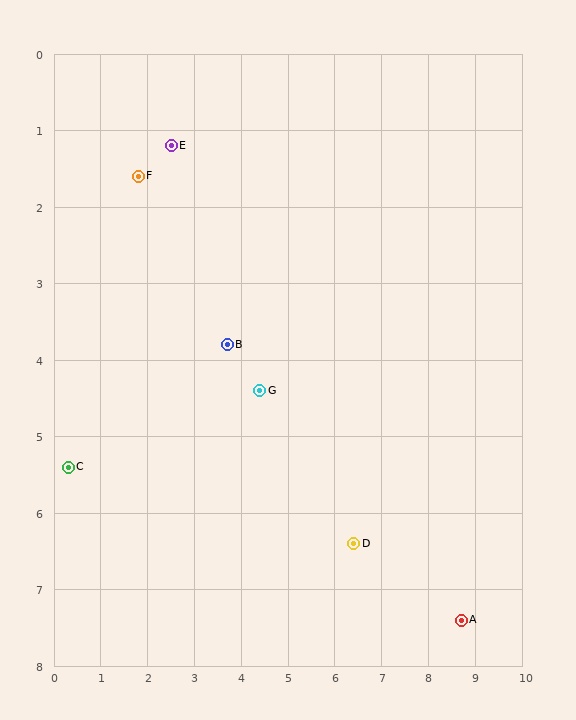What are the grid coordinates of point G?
Point G is at approximately (4.4, 4.4).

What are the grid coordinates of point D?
Point D is at approximately (6.4, 6.4).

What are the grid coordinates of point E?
Point E is at approximately (2.5, 1.2).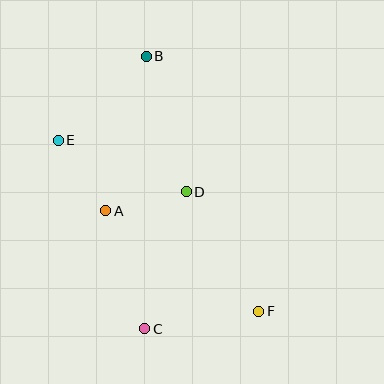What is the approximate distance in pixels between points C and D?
The distance between C and D is approximately 143 pixels.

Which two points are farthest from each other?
Points B and F are farthest from each other.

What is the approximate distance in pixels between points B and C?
The distance between B and C is approximately 273 pixels.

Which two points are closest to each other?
Points A and D are closest to each other.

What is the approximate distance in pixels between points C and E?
The distance between C and E is approximately 208 pixels.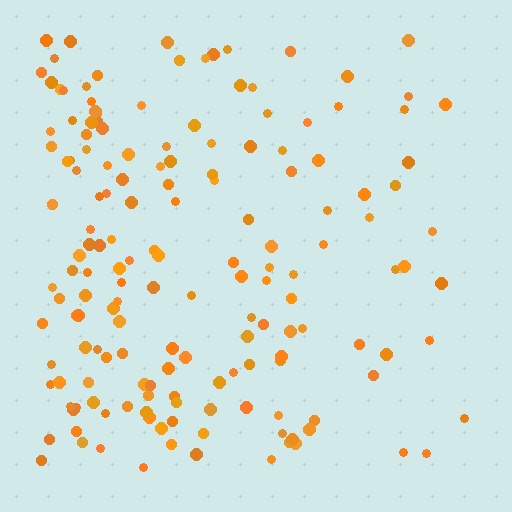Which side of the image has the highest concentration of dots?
The left.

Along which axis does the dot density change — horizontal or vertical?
Horizontal.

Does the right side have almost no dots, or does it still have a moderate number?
Still a moderate number, just noticeably fewer than the left.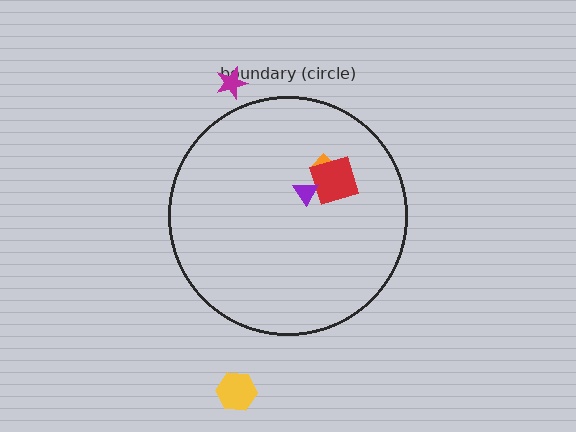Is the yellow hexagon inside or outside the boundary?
Outside.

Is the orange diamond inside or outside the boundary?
Inside.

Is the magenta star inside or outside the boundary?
Outside.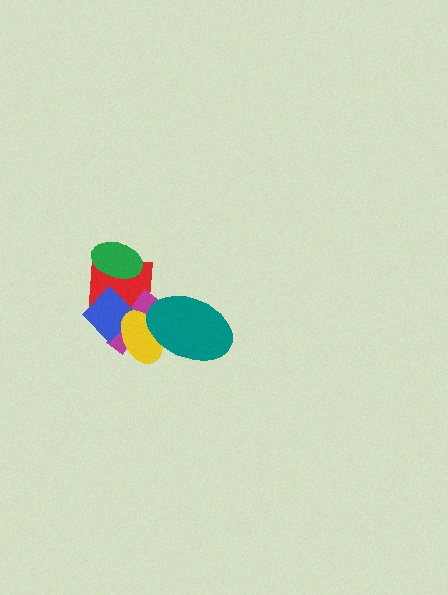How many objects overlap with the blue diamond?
3 objects overlap with the blue diamond.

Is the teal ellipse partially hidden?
No, no other shape covers it.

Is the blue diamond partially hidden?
Yes, it is partially covered by another shape.